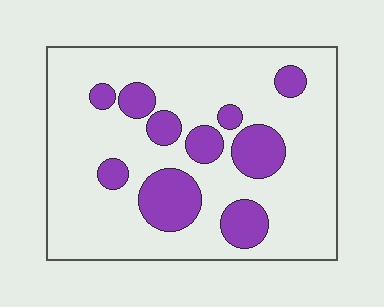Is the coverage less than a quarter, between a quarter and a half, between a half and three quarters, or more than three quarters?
Less than a quarter.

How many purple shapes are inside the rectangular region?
10.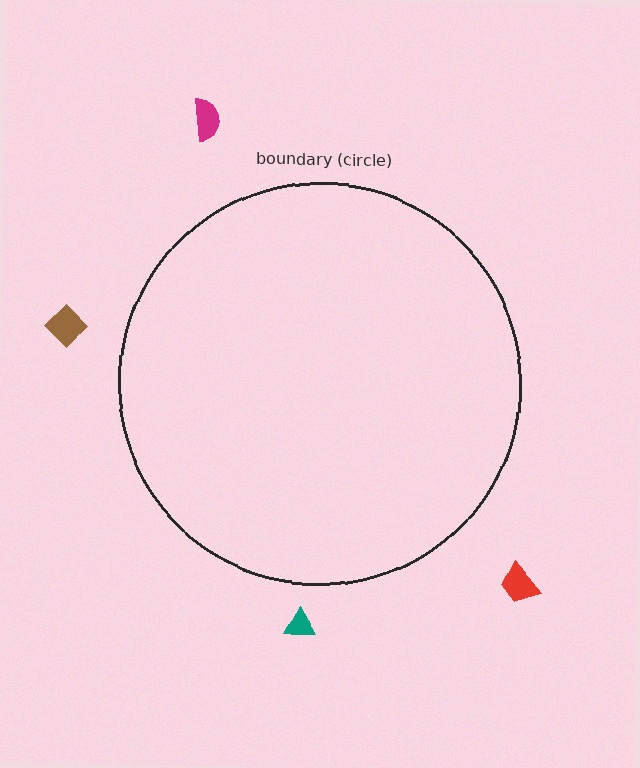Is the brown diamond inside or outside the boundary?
Outside.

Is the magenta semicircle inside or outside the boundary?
Outside.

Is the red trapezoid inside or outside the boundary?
Outside.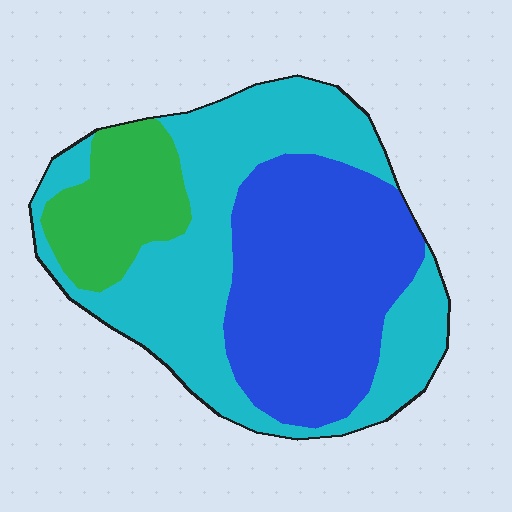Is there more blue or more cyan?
Cyan.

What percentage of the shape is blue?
Blue covers about 40% of the shape.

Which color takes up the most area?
Cyan, at roughly 45%.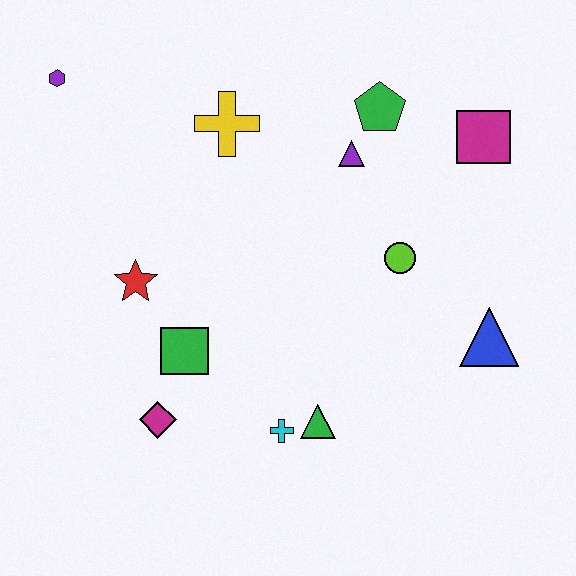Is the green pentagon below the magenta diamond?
No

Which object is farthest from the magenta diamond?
The magenta square is farthest from the magenta diamond.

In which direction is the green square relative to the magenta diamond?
The green square is above the magenta diamond.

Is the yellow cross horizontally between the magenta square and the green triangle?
No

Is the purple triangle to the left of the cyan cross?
No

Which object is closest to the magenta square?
The green pentagon is closest to the magenta square.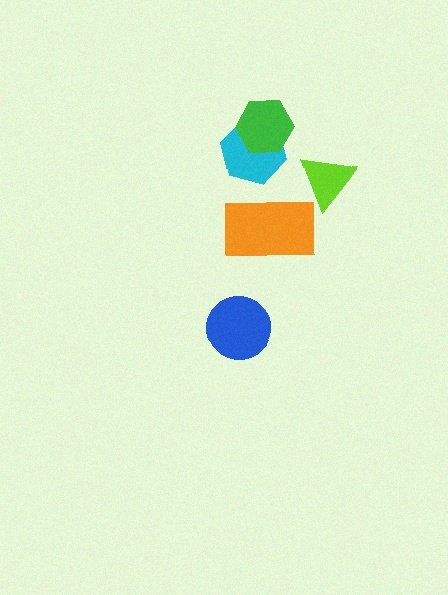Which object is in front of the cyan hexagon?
The green hexagon is in front of the cyan hexagon.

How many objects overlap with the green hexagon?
1 object overlaps with the green hexagon.